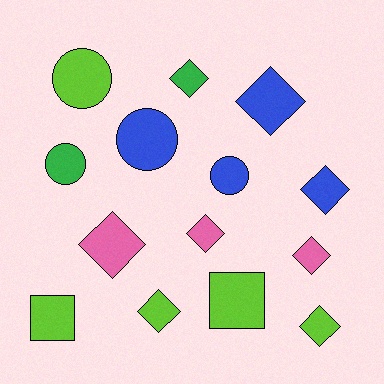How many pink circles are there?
There are no pink circles.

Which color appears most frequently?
Lime, with 5 objects.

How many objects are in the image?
There are 14 objects.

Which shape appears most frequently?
Diamond, with 8 objects.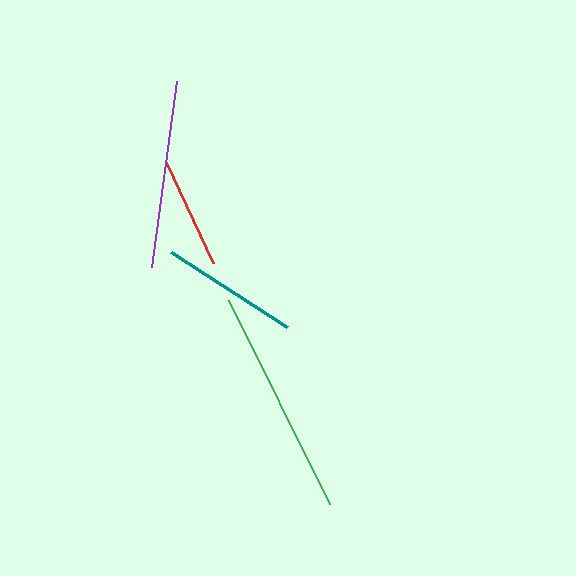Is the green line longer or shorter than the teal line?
The green line is longer than the teal line.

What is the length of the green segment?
The green segment is approximately 228 pixels long.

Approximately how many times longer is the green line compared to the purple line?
The green line is approximately 1.2 times the length of the purple line.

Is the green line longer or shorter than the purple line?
The green line is longer than the purple line.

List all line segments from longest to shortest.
From longest to shortest: green, purple, teal, red.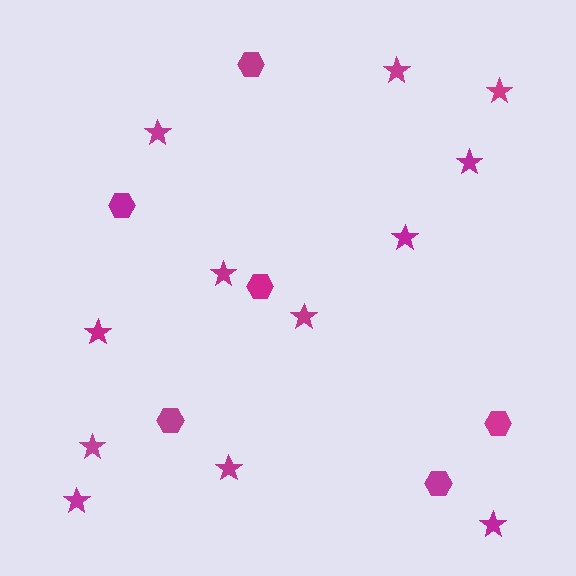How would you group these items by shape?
There are 2 groups: one group of stars (12) and one group of hexagons (6).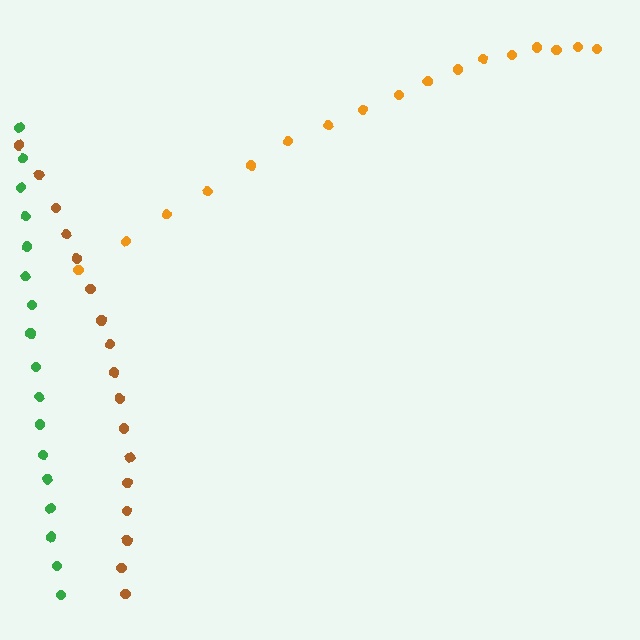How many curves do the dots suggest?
There are 3 distinct paths.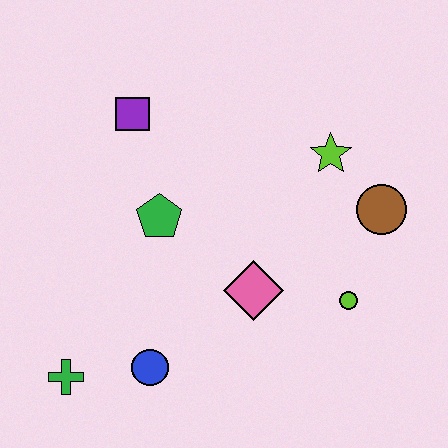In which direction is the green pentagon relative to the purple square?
The green pentagon is below the purple square.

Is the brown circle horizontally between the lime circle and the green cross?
No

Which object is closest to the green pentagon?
The purple square is closest to the green pentagon.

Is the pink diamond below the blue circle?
No